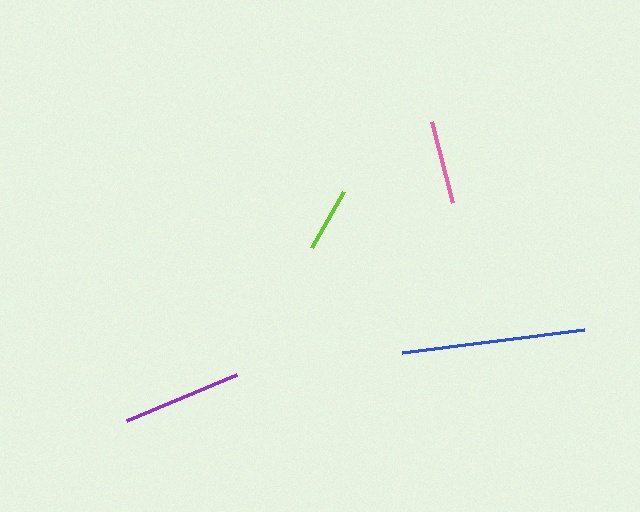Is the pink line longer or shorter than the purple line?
The purple line is longer than the pink line.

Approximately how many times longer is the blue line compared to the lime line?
The blue line is approximately 2.8 times the length of the lime line.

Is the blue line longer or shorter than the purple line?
The blue line is longer than the purple line.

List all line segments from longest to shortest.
From longest to shortest: blue, purple, pink, lime.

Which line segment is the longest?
The blue line is the longest at approximately 183 pixels.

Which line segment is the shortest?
The lime line is the shortest at approximately 65 pixels.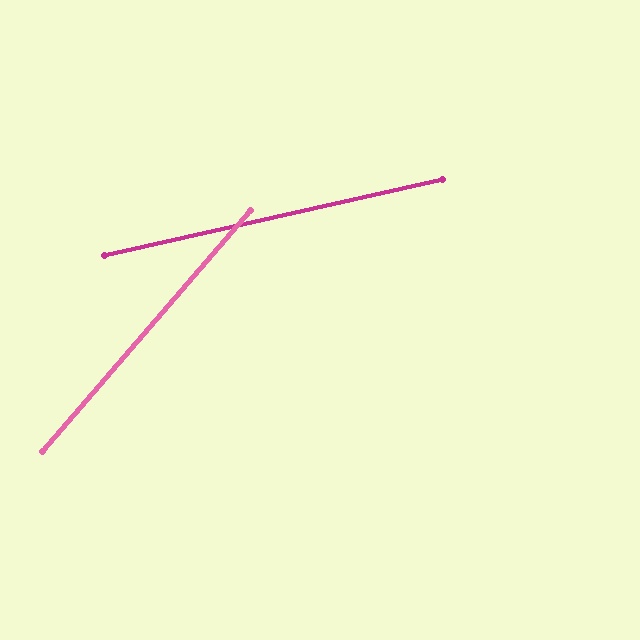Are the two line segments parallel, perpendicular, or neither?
Neither parallel nor perpendicular — they differ by about 37°.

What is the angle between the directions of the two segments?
Approximately 37 degrees.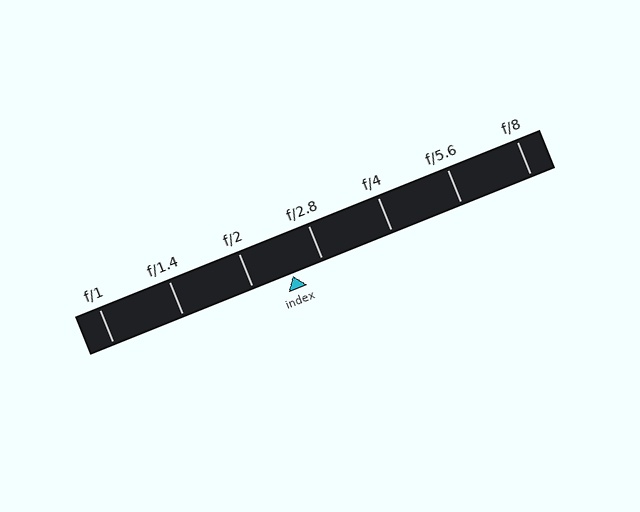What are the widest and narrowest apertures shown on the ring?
The widest aperture shown is f/1 and the narrowest is f/8.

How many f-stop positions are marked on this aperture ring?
There are 7 f-stop positions marked.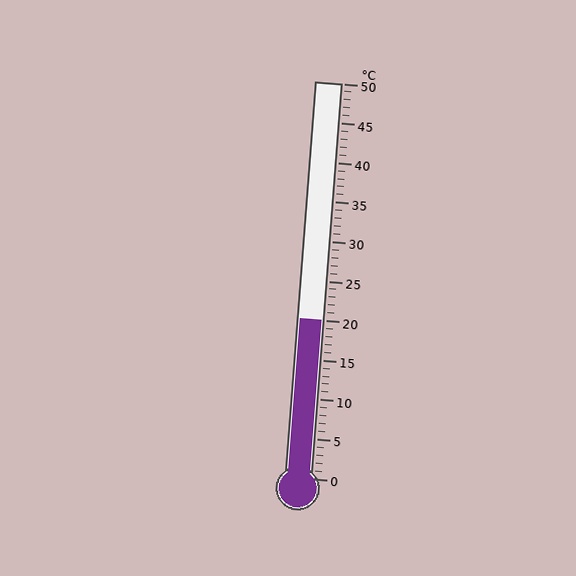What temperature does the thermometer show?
The thermometer shows approximately 20°C.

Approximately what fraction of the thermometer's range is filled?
The thermometer is filled to approximately 40% of its range.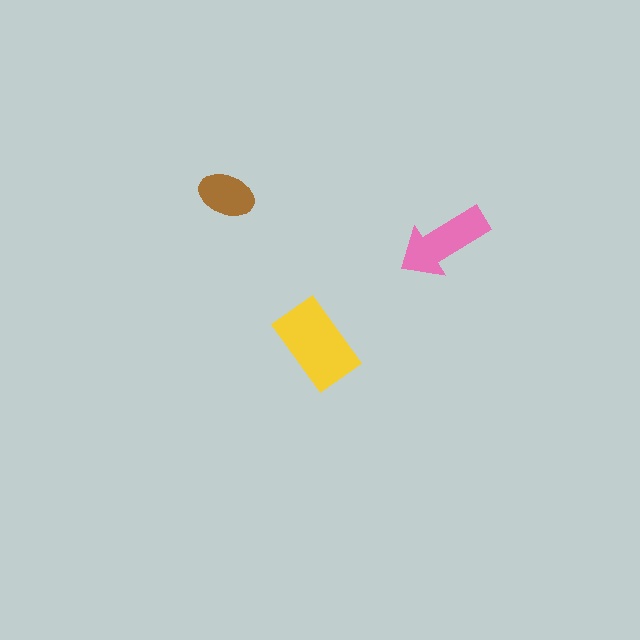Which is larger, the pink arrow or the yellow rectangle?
The yellow rectangle.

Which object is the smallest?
The brown ellipse.